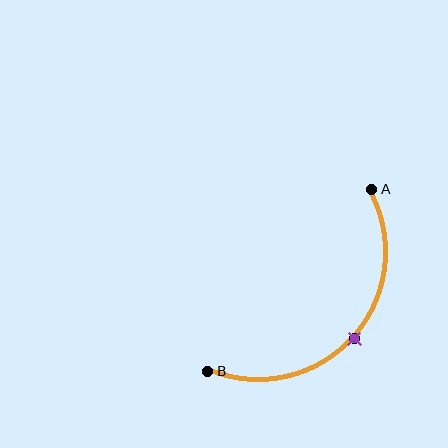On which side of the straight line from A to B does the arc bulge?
The arc bulges below and to the right of the straight line connecting A and B.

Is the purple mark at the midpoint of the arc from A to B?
Yes. The purple mark lies on the arc at equal arc-length from both A and B — it is the arc midpoint.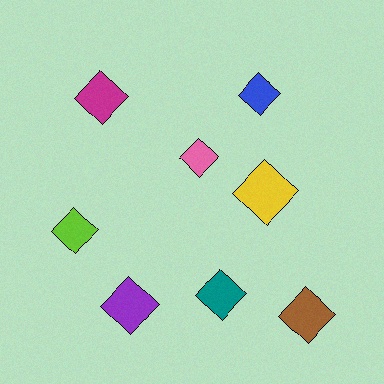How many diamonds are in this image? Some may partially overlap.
There are 8 diamonds.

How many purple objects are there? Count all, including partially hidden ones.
There is 1 purple object.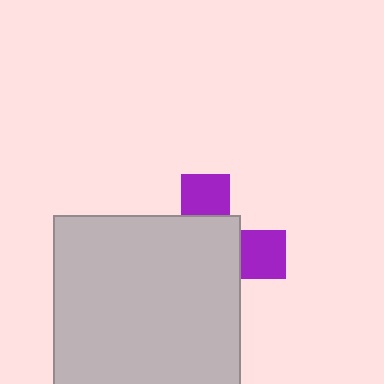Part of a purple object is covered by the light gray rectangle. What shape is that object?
It is a cross.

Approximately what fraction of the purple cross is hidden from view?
Roughly 68% of the purple cross is hidden behind the light gray rectangle.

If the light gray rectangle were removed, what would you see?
You would see the complete purple cross.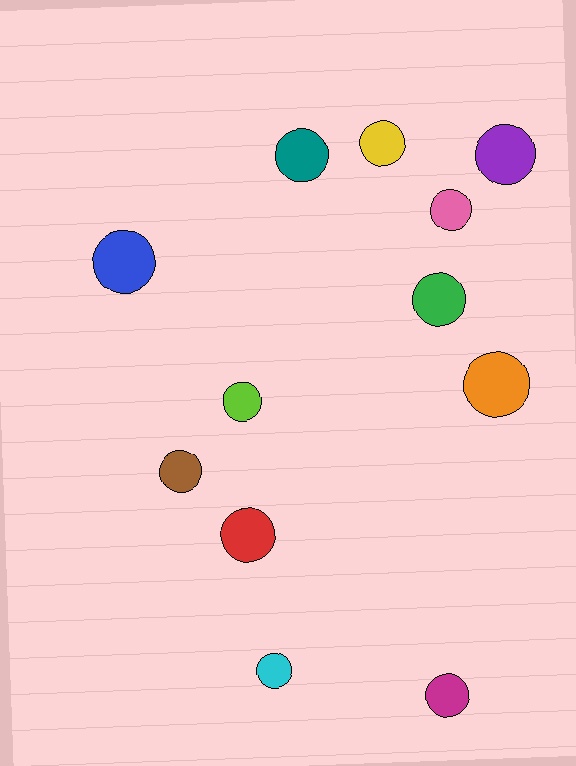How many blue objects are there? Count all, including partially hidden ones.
There is 1 blue object.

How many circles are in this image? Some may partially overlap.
There are 12 circles.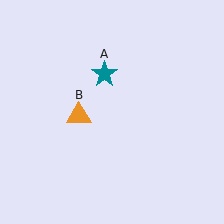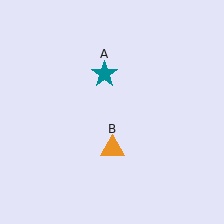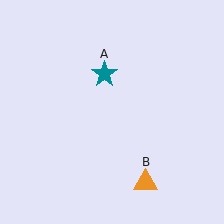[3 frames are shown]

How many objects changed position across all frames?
1 object changed position: orange triangle (object B).